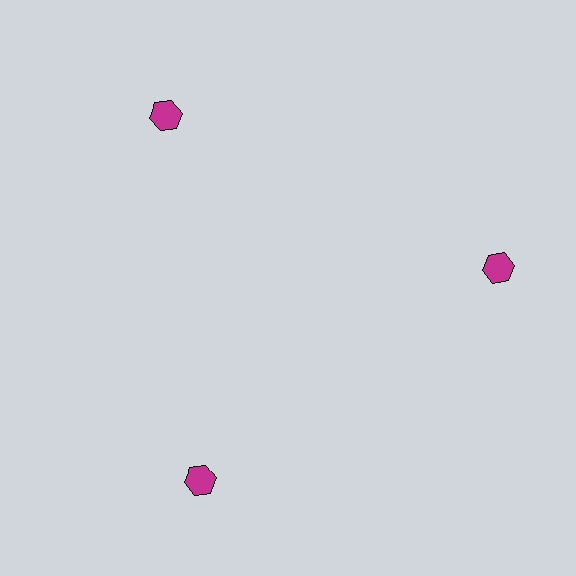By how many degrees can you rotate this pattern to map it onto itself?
The pattern maps onto itself every 120 degrees of rotation.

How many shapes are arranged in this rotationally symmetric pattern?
There are 3 shapes, arranged in 3 groups of 1.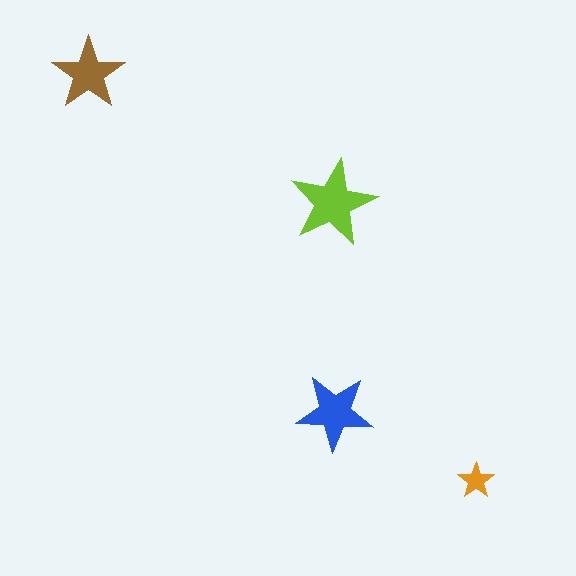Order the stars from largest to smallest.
the lime one, the blue one, the brown one, the orange one.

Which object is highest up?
The brown star is topmost.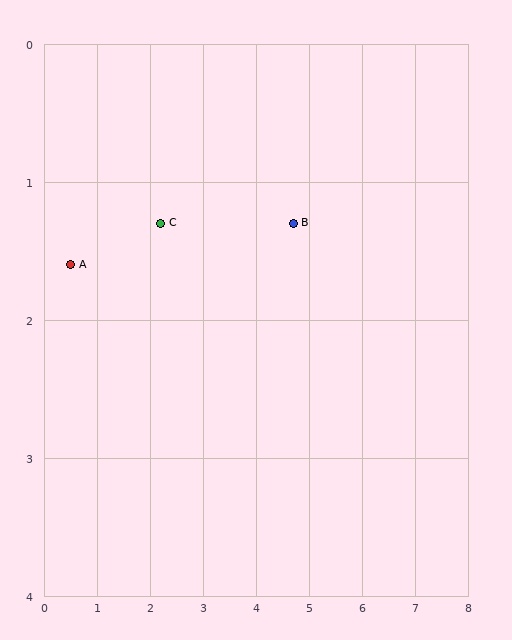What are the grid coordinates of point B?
Point B is at approximately (4.7, 1.3).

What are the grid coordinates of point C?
Point C is at approximately (2.2, 1.3).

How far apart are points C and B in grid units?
Points C and B are about 2.5 grid units apart.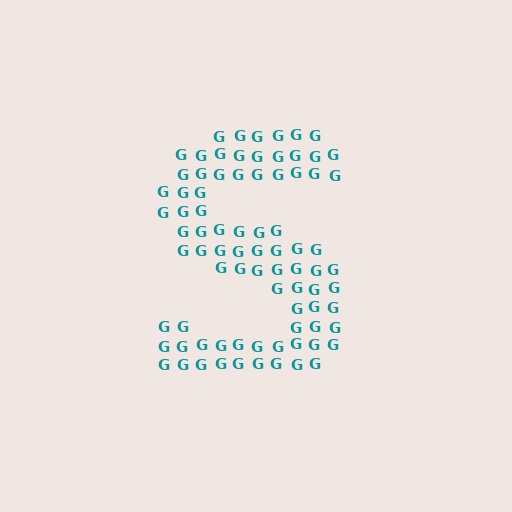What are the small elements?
The small elements are letter G's.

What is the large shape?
The large shape is the letter S.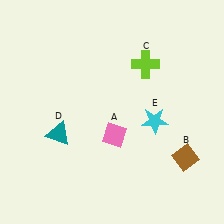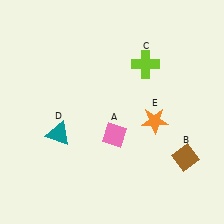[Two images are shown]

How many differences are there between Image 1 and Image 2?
There is 1 difference between the two images.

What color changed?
The star (E) changed from cyan in Image 1 to orange in Image 2.